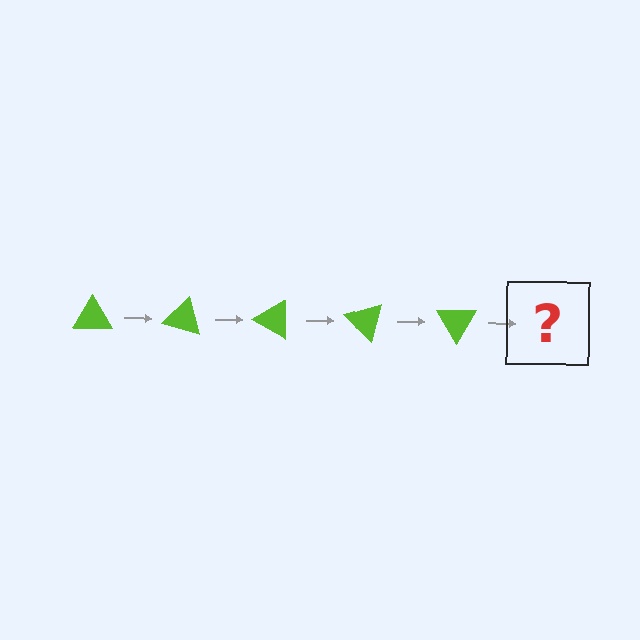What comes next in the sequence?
The next element should be a lime triangle rotated 75 degrees.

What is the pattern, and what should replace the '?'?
The pattern is that the triangle rotates 15 degrees each step. The '?' should be a lime triangle rotated 75 degrees.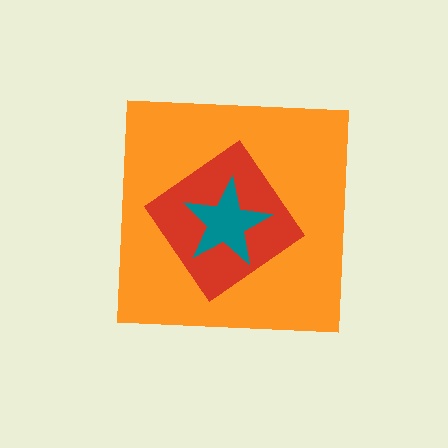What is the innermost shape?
The teal star.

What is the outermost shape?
The orange square.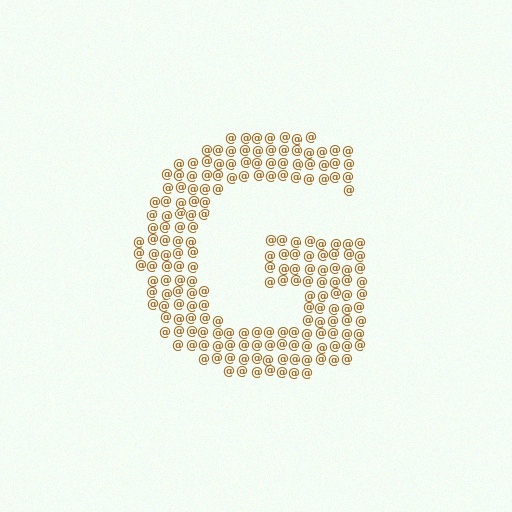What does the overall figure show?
The overall figure shows the letter G.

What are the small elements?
The small elements are at signs.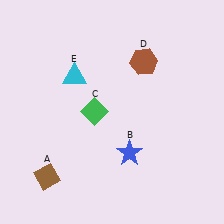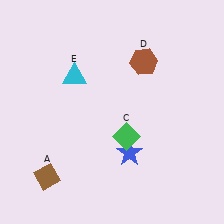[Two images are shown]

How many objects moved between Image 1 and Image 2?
1 object moved between the two images.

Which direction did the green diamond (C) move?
The green diamond (C) moved right.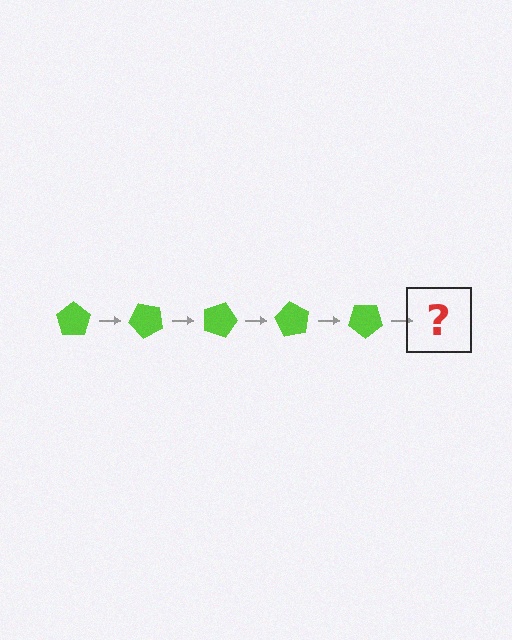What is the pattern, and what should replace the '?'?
The pattern is that the pentagon rotates 45 degrees each step. The '?' should be a lime pentagon rotated 225 degrees.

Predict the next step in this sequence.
The next step is a lime pentagon rotated 225 degrees.